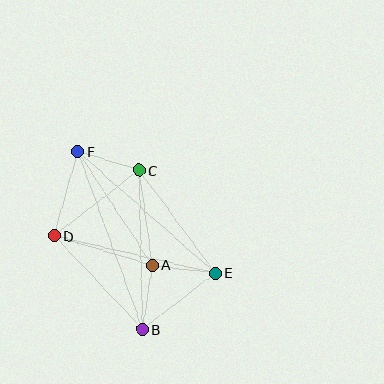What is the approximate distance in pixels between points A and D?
The distance between A and D is approximately 102 pixels.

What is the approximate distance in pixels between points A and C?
The distance between A and C is approximately 96 pixels.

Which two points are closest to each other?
Points C and F are closest to each other.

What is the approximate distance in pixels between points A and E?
The distance between A and E is approximately 64 pixels.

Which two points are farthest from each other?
Points B and F are farthest from each other.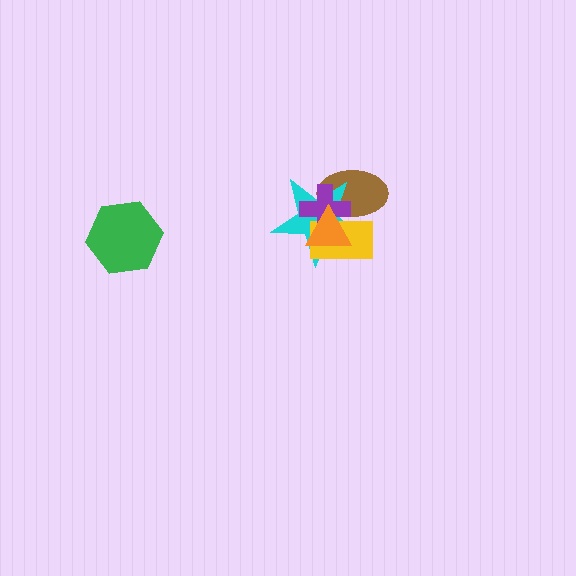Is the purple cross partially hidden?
Yes, it is partially covered by another shape.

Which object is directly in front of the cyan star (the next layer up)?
The yellow rectangle is directly in front of the cyan star.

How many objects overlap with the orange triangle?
4 objects overlap with the orange triangle.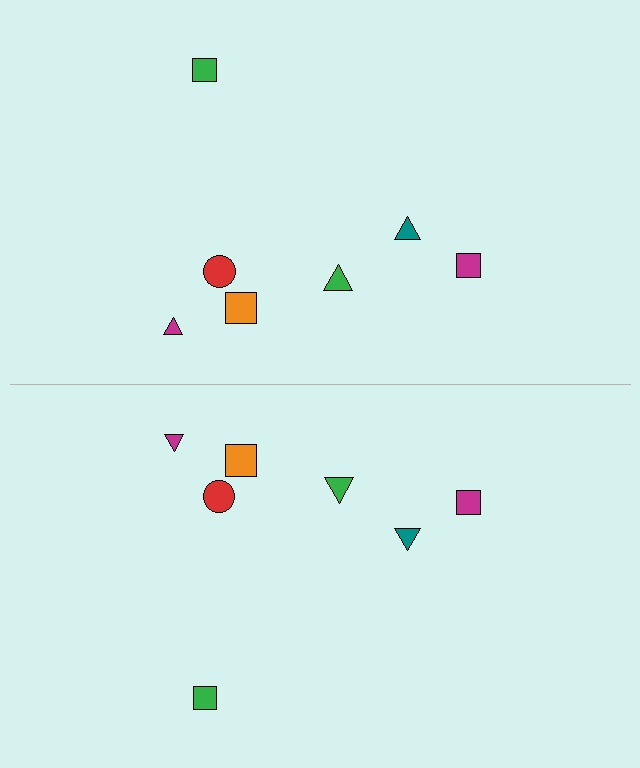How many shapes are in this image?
There are 14 shapes in this image.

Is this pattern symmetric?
Yes, this pattern has bilateral (reflection) symmetry.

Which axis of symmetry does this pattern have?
The pattern has a horizontal axis of symmetry running through the center of the image.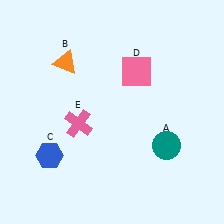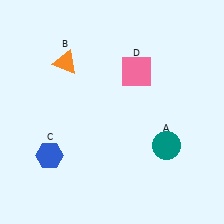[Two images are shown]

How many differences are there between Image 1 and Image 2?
There is 1 difference between the two images.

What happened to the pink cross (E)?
The pink cross (E) was removed in Image 2. It was in the bottom-left area of Image 1.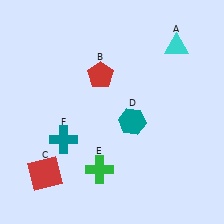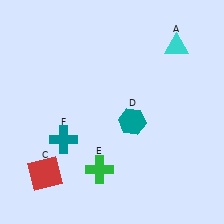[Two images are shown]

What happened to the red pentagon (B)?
The red pentagon (B) was removed in Image 2. It was in the top-left area of Image 1.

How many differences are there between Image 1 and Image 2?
There is 1 difference between the two images.